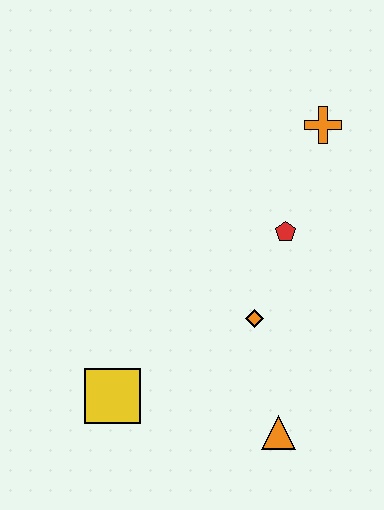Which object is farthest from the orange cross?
The yellow square is farthest from the orange cross.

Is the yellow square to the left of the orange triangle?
Yes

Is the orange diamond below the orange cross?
Yes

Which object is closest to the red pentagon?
The orange diamond is closest to the red pentagon.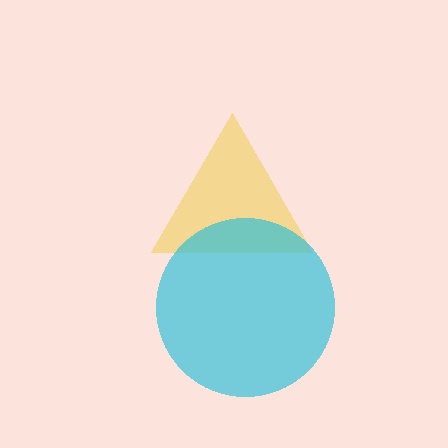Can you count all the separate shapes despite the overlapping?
Yes, there are 2 separate shapes.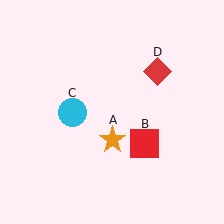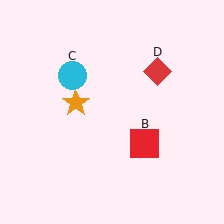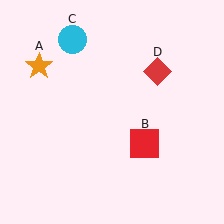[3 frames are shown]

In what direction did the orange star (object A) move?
The orange star (object A) moved up and to the left.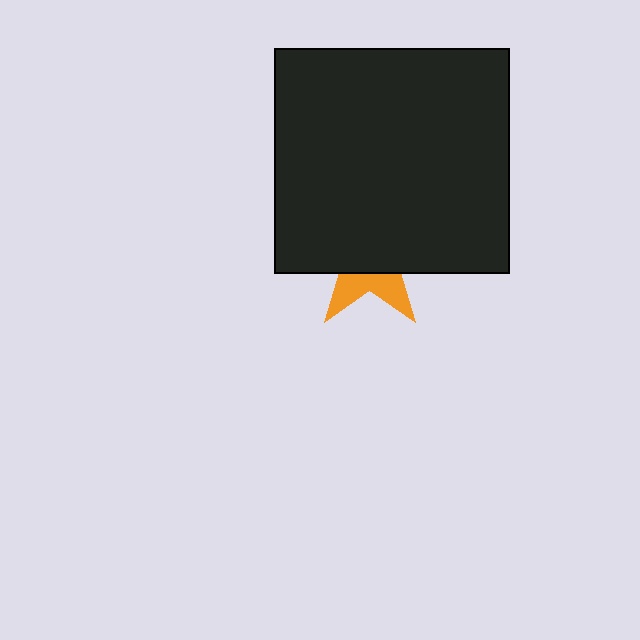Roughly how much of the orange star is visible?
A small part of it is visible (roughly 33%).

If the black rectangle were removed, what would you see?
You would see the complete orange star.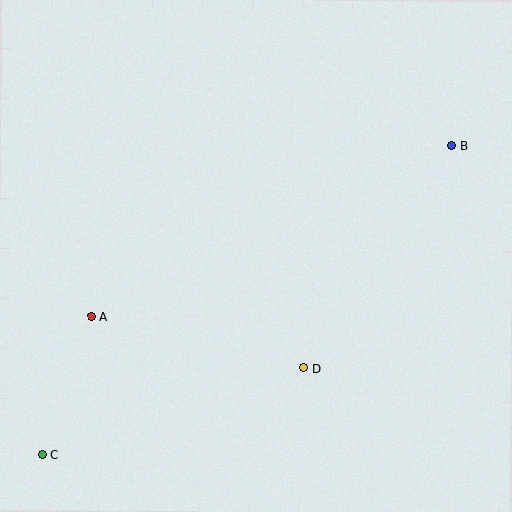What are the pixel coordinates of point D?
Point D is at (304, 368).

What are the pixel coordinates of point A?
Point A is at (92, 316).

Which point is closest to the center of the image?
Point D at (304, 368) is closest to the center.